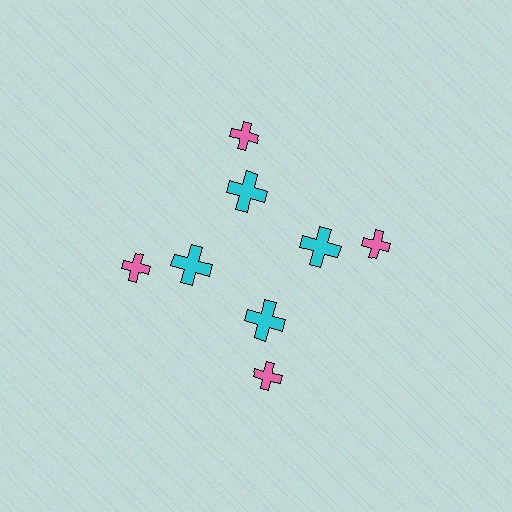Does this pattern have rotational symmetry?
Yes, this pattern has 4-fold rotational symmetry. It looks the same after rotating 90 degrees around the center.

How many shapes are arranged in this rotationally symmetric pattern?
There are 8 shapes, arranged in 4 groups of 2.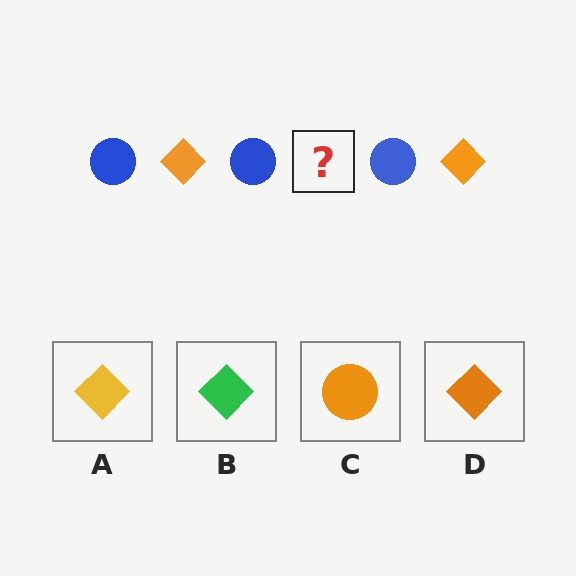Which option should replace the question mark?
Option D.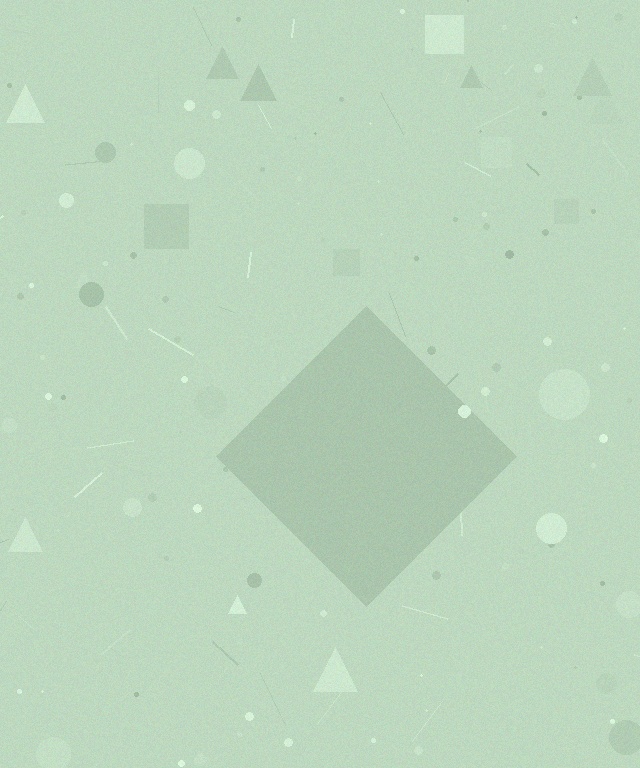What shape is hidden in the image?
A diamond is hidden in the image.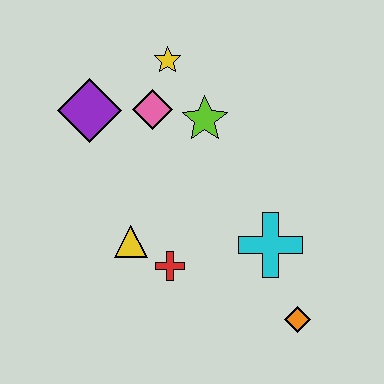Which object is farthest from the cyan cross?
The purple diamond is farthest from the cyan cross.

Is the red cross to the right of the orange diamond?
No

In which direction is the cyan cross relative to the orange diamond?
The cyan cross is above the orange diamond.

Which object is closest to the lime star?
The pink diamond is closest to the lime star.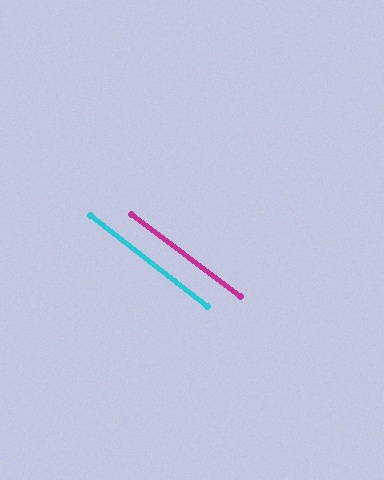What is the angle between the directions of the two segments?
Approximately 0 degrees.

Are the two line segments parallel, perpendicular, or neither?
Parallel — their directions differ by only 0.3°.